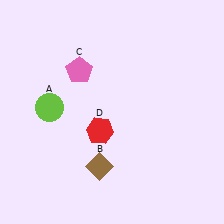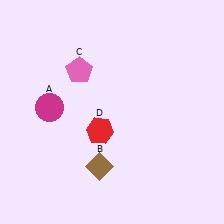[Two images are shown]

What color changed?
The circle (A) changed from lime in Image 1 to magenta in Image 2.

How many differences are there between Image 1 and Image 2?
There is 1 difference between the two images.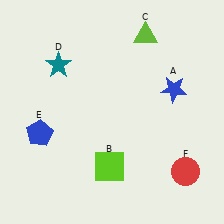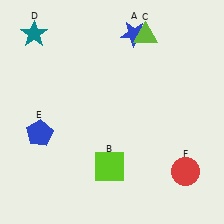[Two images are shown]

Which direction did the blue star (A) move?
The blue star (A) moved up.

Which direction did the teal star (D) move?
The teal star (D) moved up.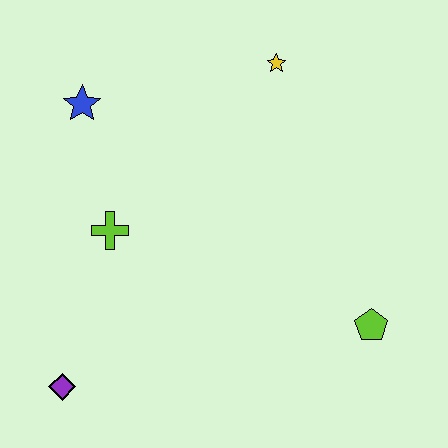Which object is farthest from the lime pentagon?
The blue star is farthest from the lime pentagon.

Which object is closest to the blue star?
The lime cross is closest to the blue star.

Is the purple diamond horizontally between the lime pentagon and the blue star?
No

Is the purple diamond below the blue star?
Yes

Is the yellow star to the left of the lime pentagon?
Yes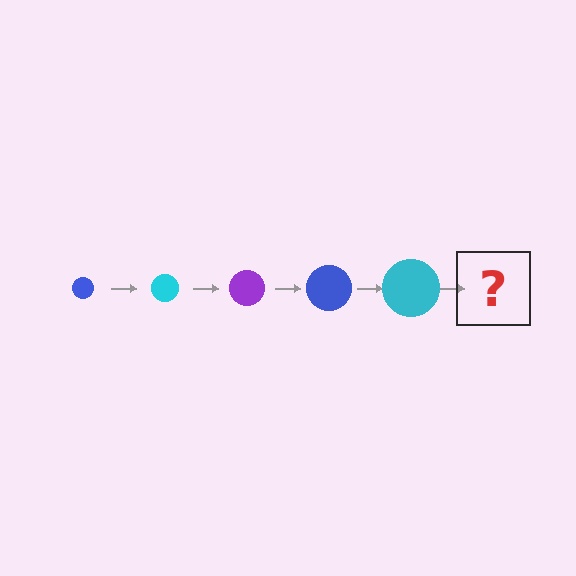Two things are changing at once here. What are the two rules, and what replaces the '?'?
The two rules are that the circle grows larger each step and the color cycles through blue, cyan, and purple. The '?' should be a purple circle, larger than the previous one.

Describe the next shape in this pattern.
It should be a purple circle, larger than the previous one.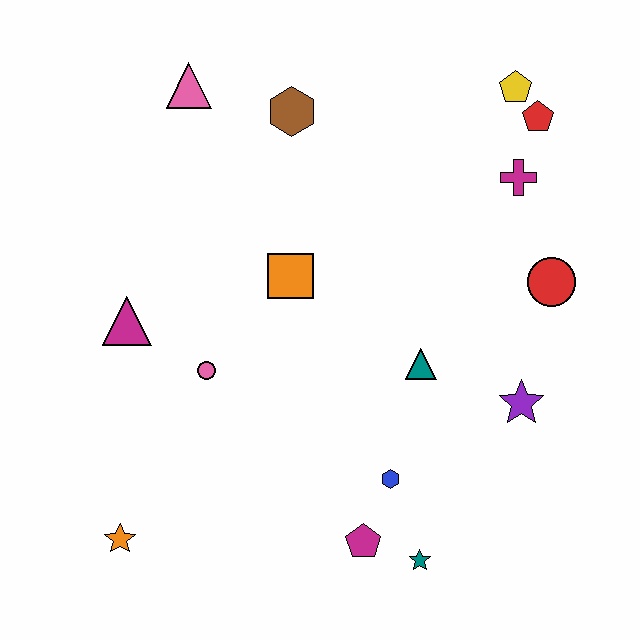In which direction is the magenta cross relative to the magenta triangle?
The magenta cross is to the right of the magenta triangle.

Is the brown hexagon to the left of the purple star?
Yes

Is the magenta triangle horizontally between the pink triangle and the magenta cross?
No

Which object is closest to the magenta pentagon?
The teal star is closest to the magenta pentagon.